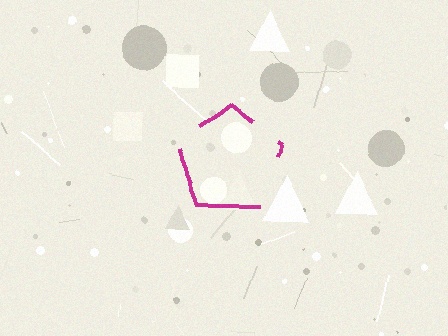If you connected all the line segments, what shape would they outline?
They would outline a pentagon.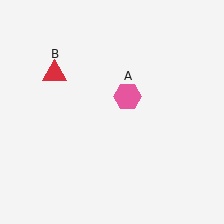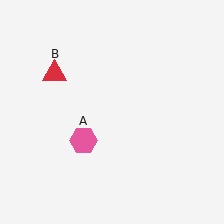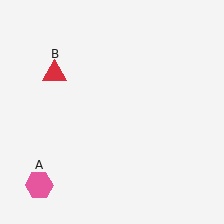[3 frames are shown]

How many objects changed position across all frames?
1 object changed position: pink hexagon (object A).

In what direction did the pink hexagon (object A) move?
The pink hexagon (object A) moved down and to the left.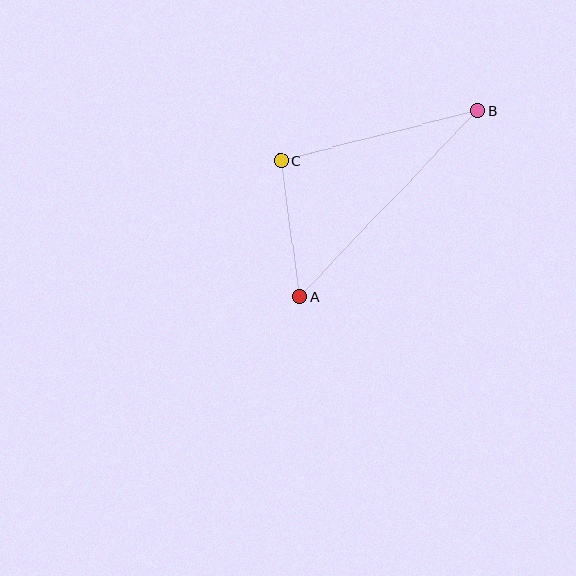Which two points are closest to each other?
Points A and C are closest to each other.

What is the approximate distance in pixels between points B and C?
The distance between B and C is approximately 203 pixels.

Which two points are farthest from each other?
Points A and B are farthest from each other.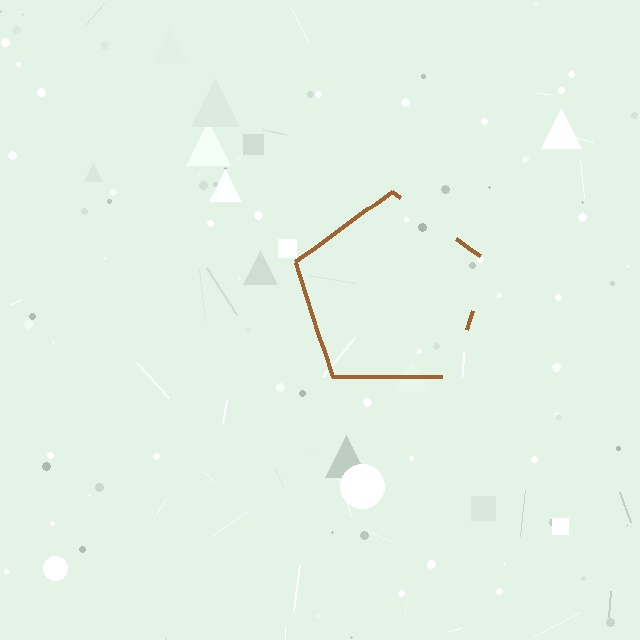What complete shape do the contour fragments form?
The contour fragments form a pentagon.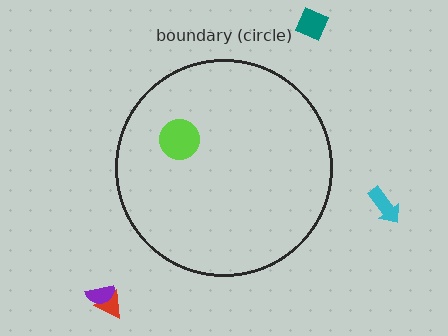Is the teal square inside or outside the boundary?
Outside.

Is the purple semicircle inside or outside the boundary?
Outside.